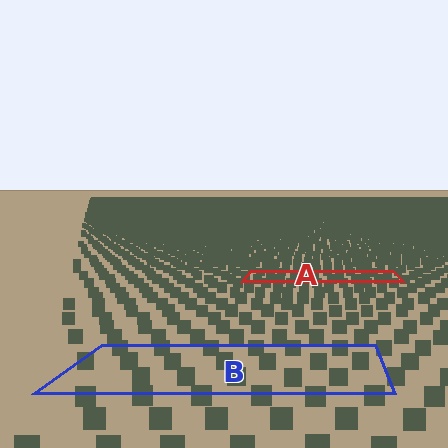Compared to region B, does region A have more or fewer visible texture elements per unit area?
Region A has more texture elements per unit area — they are packed more densely because it is farther away.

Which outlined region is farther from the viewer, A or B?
Region A is farther from the viewer — the texture elements inside it appear smaller and more densely packed.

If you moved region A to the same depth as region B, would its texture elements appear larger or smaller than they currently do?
They would appear larger. At a closer depth, the same texture elements are projected at a bigger on-screen size.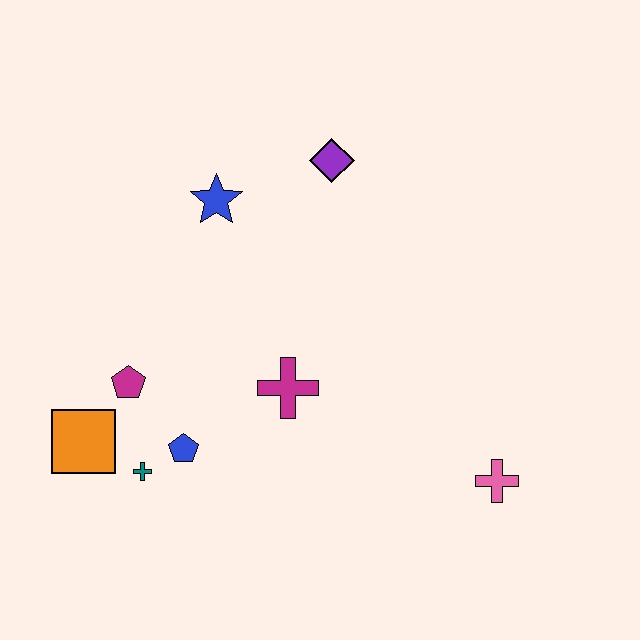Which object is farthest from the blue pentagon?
The purple diamond is farthest from the blue pentagon.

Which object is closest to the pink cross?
The magenta cross is closest to the pink cross.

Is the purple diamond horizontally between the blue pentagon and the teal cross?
No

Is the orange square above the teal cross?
Yes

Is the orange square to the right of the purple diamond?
No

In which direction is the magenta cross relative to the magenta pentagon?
The magenta cross is to the right of the magenta pentagon.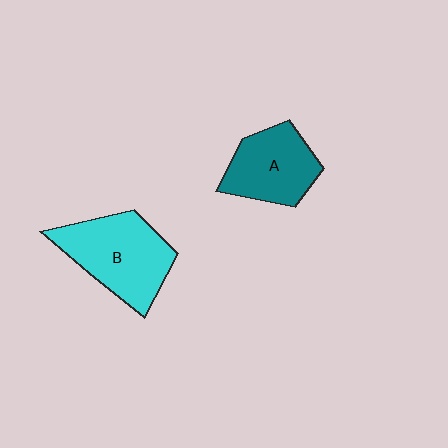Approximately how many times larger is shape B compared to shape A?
Approximately 1.3 times.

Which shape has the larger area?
Shape B (cyan).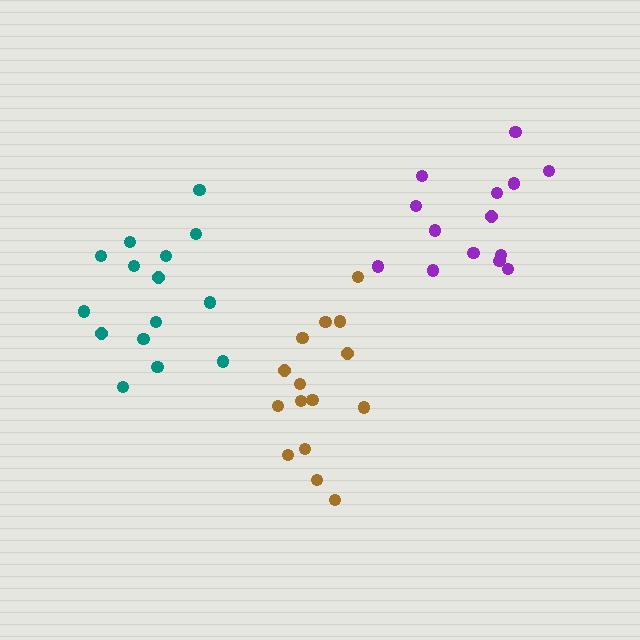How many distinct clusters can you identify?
There are 3 distinct clusters.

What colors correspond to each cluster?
The clusters are colored: brown, teal, purple.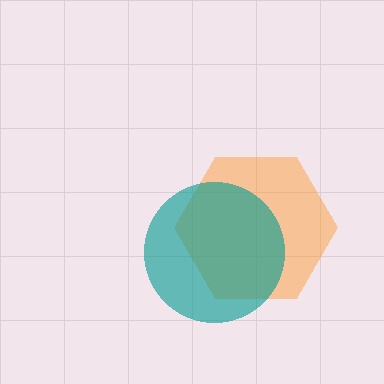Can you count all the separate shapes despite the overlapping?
Yes, there are 2 separate shapes.